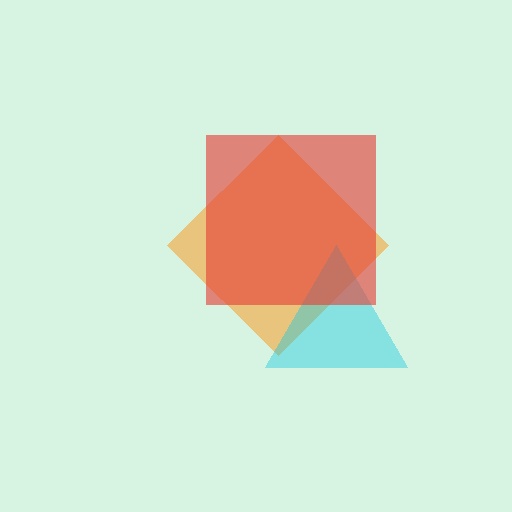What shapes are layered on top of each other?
The layered shapes are: an orange diamond, a cyan triangle, a red square.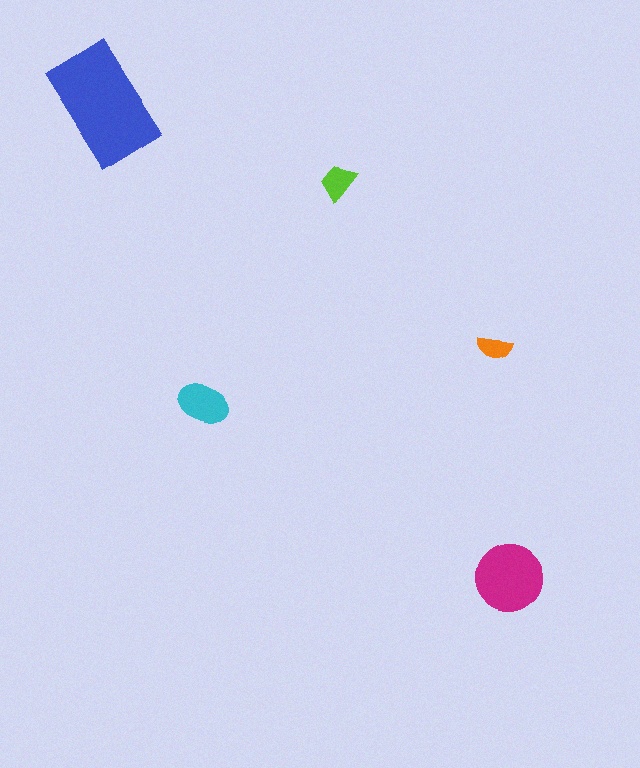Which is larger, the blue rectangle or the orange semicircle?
The blue rectangle.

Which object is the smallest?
The orange semicircle.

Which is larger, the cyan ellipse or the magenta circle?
The magenta circle.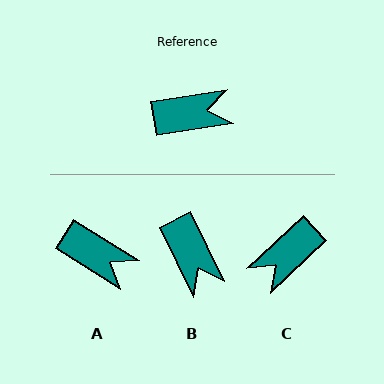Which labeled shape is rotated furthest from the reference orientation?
C, about 146 degrees away.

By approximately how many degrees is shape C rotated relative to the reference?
Approximately 146 degrees clockwise.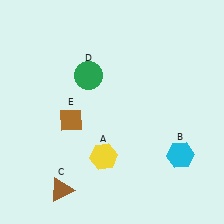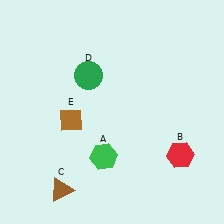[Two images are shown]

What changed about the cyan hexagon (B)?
In Image 1, B is cyan. In Image 2, it changed to red.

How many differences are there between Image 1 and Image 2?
There are 2 differences between the two images.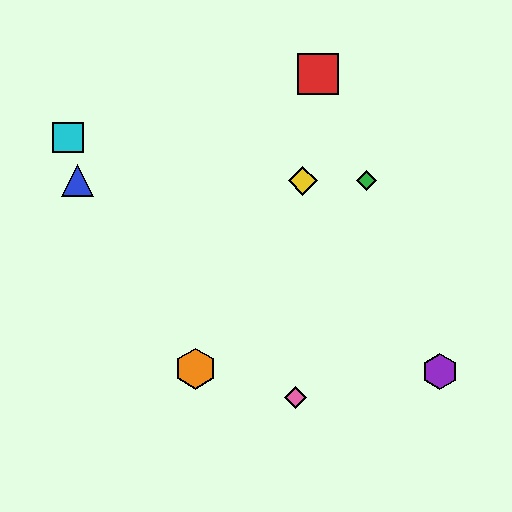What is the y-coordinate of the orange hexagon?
The orange hexagon is at y≈369.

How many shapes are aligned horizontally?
3 shapes (the blue triangle, the green diamond, the yellow diamond) are aligned horizontally.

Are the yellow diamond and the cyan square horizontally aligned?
No, the yellow diamond is at y≈181 and the cyan square is at y≈138.